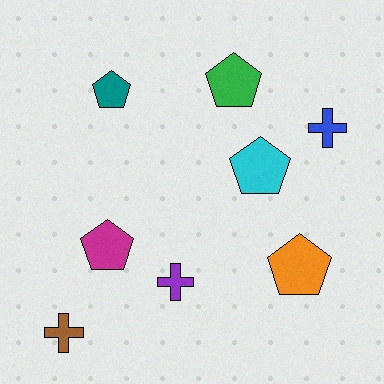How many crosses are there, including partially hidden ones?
There are 3 crosses.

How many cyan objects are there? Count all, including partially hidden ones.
There is 1 cyan object.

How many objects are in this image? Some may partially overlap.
There are 8 objects.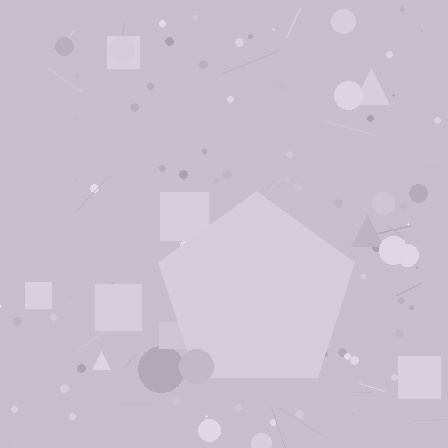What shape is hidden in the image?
A pentagon is hidden in the image.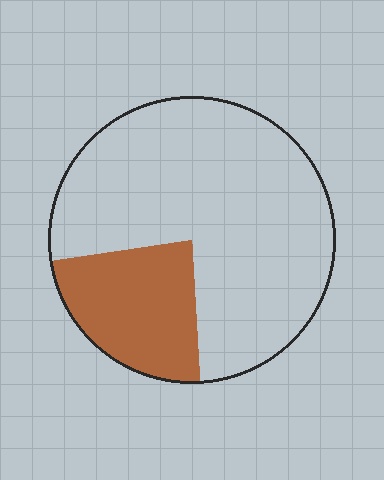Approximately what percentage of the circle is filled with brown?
Approximately 25%.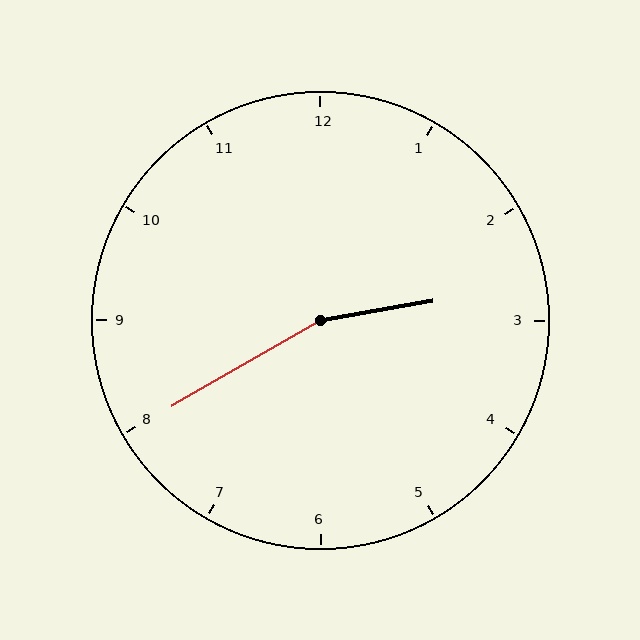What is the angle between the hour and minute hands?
Approximately 160 degrees.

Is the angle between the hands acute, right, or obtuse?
It is obtuse.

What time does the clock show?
2:40.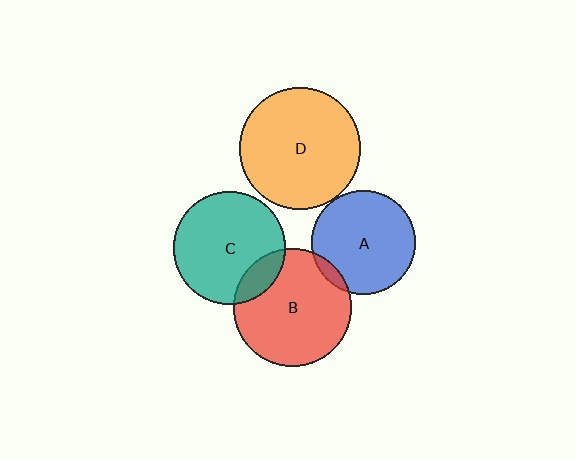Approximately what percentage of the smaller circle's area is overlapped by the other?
Approximately 15%.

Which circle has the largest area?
Circle D (orange).